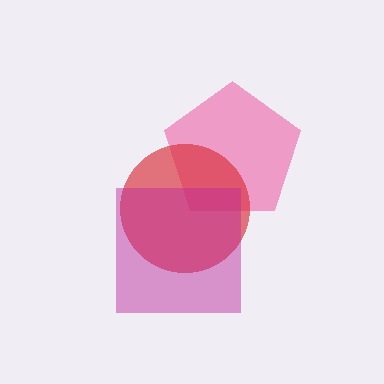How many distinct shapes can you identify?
There are 3 distinct shapes: a pink pentagon, a red circle, a magenta square.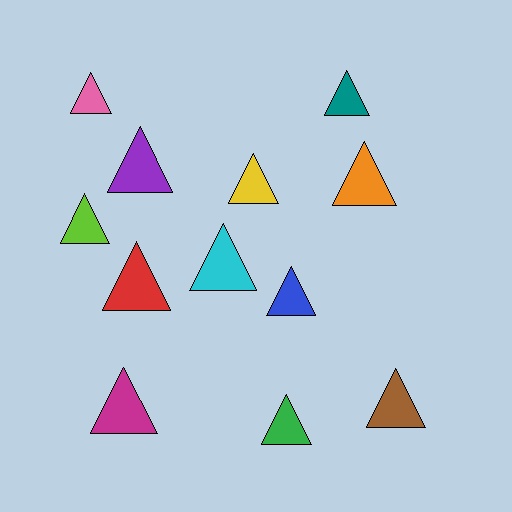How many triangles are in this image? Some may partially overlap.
There are 12 triangles.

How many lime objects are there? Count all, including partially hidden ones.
There is 1 lime object.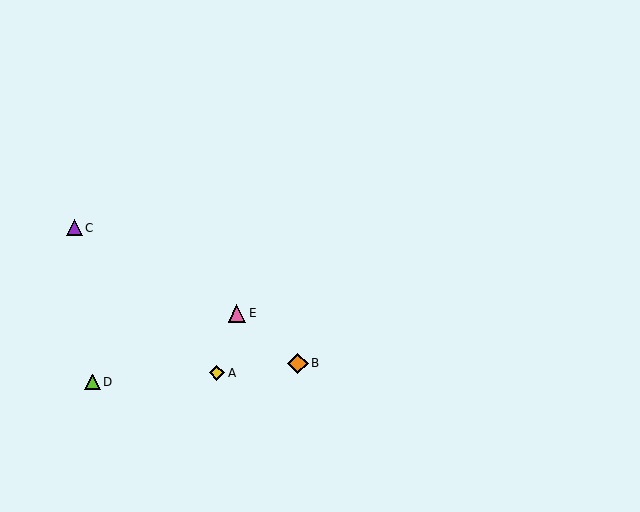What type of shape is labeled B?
Shape B is an orange diamond.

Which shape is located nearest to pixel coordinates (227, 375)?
The yellow diamond (labeled A) at (217, 373) is nearest to that location.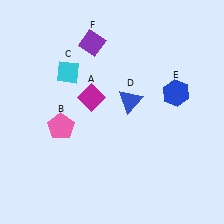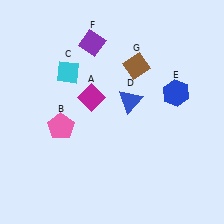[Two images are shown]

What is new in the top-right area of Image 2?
A brown diamond (G) was added in the top-right area of Image 2.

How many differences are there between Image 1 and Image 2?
There is 1 difference between the two images.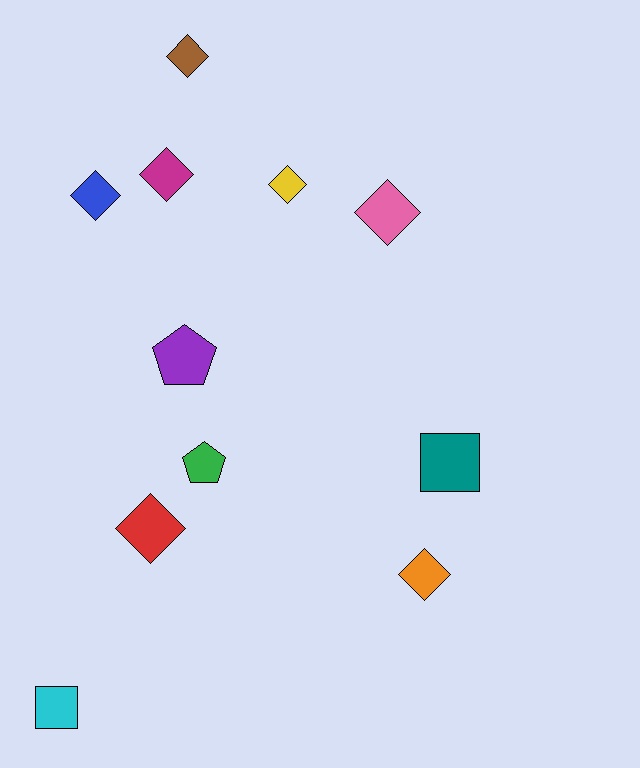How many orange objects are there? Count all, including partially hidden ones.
There is 1 orange object.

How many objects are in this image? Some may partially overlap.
There are 11 objects.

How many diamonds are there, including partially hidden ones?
There are 7 diamonds.